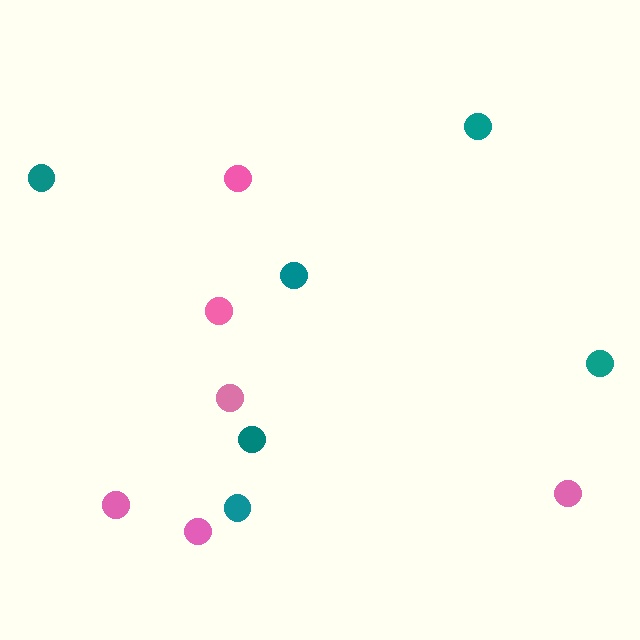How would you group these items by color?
There are 2 groups: one group of pink circles (6) and one group of teal circles (6).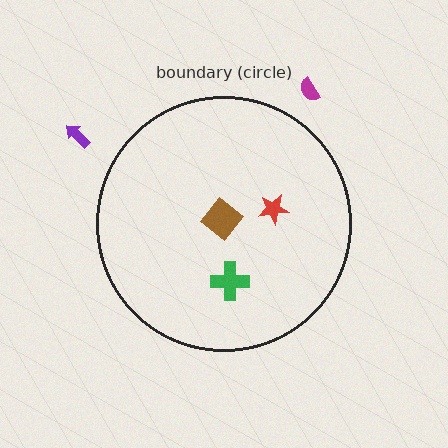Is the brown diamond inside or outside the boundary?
Inside.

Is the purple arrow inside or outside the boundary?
Outside.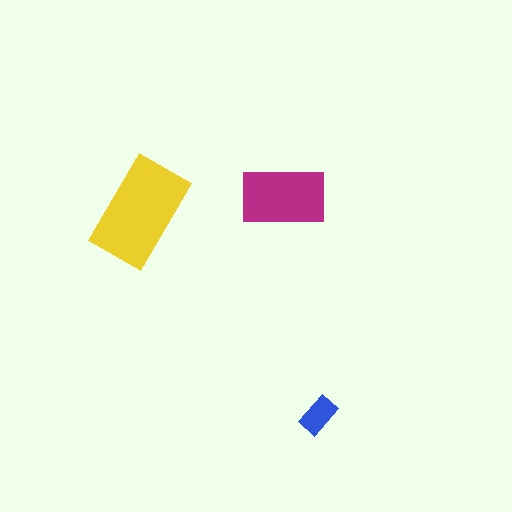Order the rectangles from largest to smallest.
the yellow one, the magenta one, the blue one.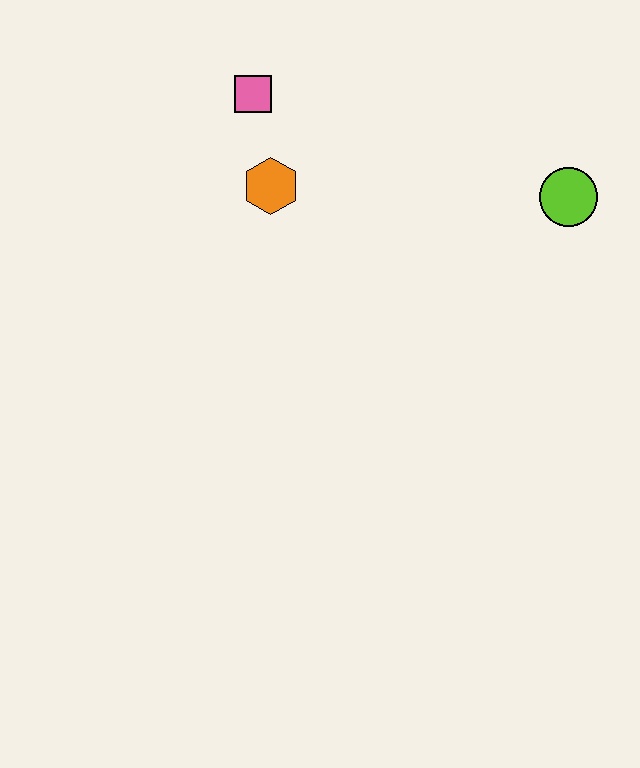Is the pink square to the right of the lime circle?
No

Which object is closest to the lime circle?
The orange hexagon is closest to the lime circle.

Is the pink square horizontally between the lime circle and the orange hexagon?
No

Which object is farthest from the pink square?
The lime circle is farthest from the pink square.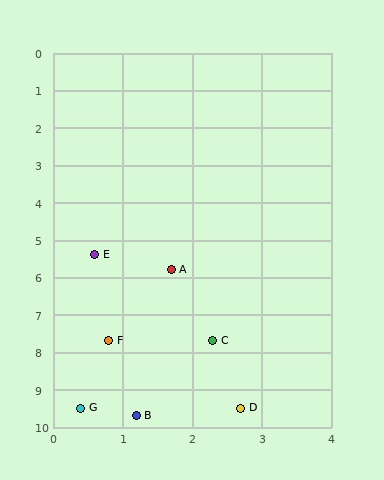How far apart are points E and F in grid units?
Points E and F are about 2.3 grid units apart.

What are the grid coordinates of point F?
Point F is at approximately (0.8, 7.7).